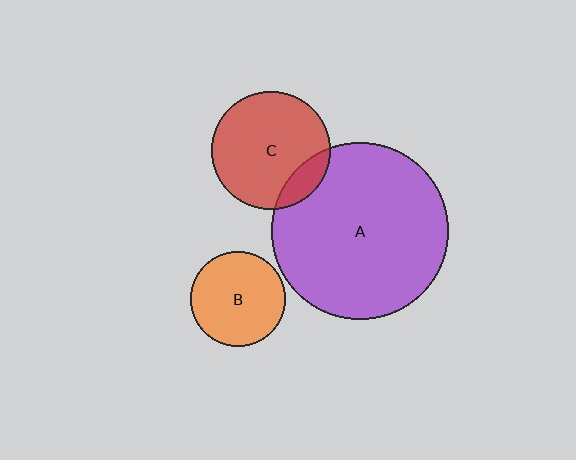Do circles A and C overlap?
Yes.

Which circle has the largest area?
Circle A (purple).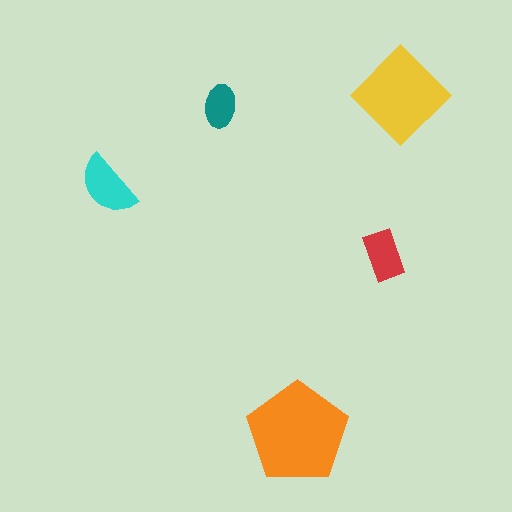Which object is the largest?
The orange pentagon.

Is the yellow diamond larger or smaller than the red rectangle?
Larger.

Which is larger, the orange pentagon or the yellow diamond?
The orange pentagon.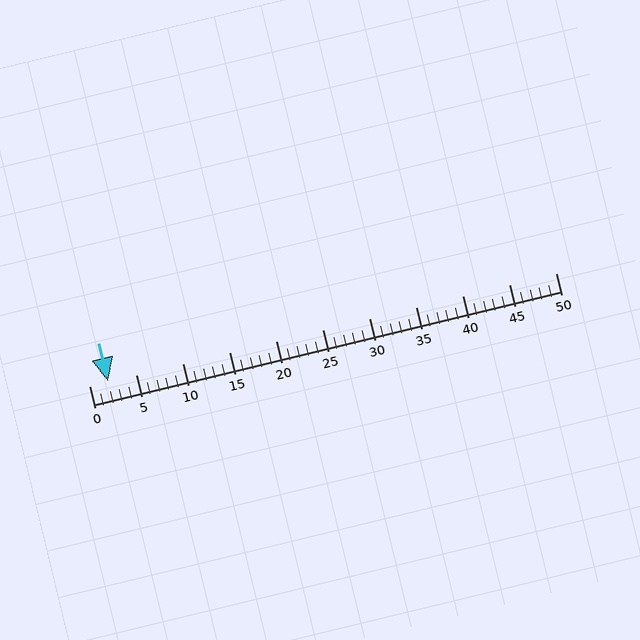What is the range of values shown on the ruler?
The ruler shows values from 0 to 50.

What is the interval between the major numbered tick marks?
The major tick marks are spaced 5 units apart.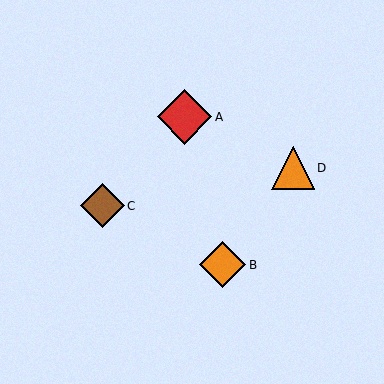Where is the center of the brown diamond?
The center of the brown diamond is at (103, 206).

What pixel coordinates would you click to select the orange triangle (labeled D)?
Click at (293, 168) to select the orange triangle D.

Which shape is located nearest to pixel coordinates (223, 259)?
The orange diamond (labeled B) at (223, 265) is nearest to that location.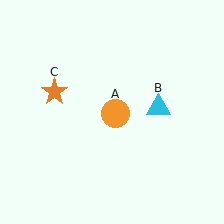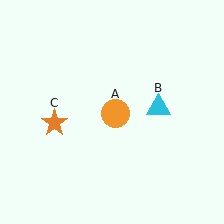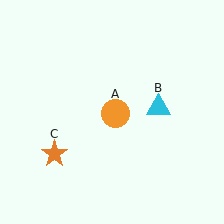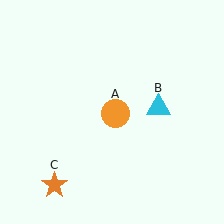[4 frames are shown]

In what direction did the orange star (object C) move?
The orange star (object C) moved down.